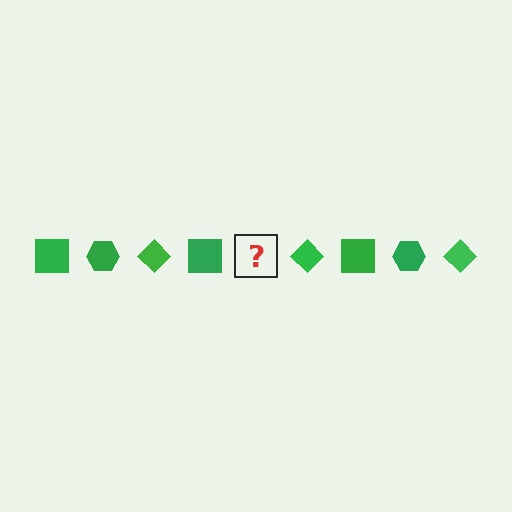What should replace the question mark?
The question mark should be replaced with a green hexagon.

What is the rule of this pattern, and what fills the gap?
The rule is that the pattern cycles through square, hexagon, diamond shapes in green. The gap should be filled with a green hexagon.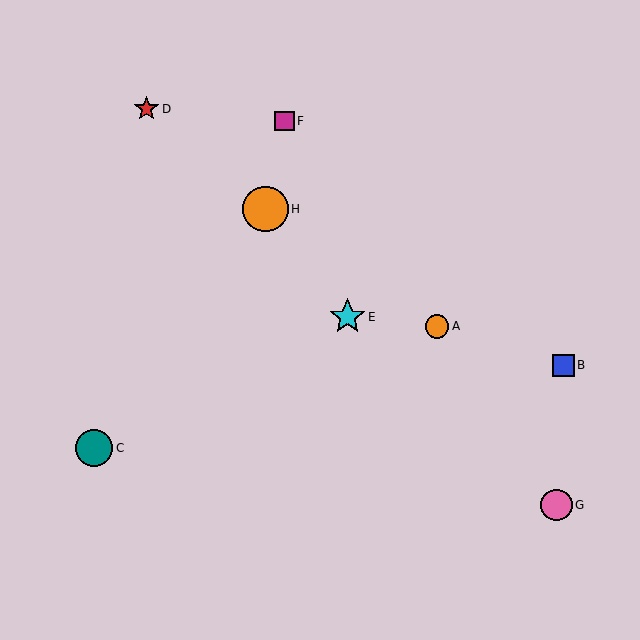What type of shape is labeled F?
Shape F is a magenta square.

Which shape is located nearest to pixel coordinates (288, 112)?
The magenta square (labeled F) at (284, 121) is nearest to that location.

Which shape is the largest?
The orange circle (labeled H) is the largest.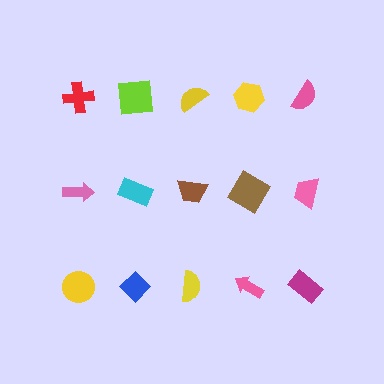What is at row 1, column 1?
A red cross.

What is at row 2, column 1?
A pink arrow.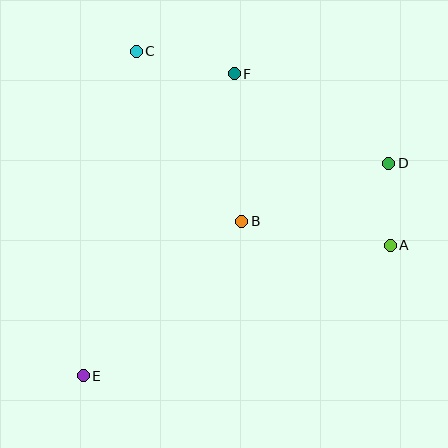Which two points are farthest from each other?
Points D and E are farthest from each other.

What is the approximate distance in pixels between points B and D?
The distance between B and D is approximately 158 pixels.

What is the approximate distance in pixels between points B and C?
The distance between B and C is approximately 200 pixels.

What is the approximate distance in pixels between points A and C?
The distance between A and C is approximately 319 pixels.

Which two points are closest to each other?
Points A and D are closest to each other.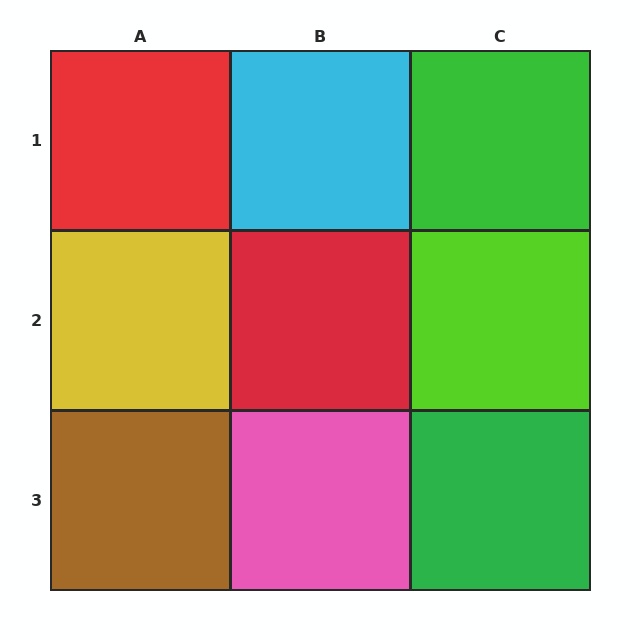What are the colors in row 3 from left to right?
Brown, pink, green.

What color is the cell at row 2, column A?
Yellow.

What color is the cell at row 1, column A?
Red.